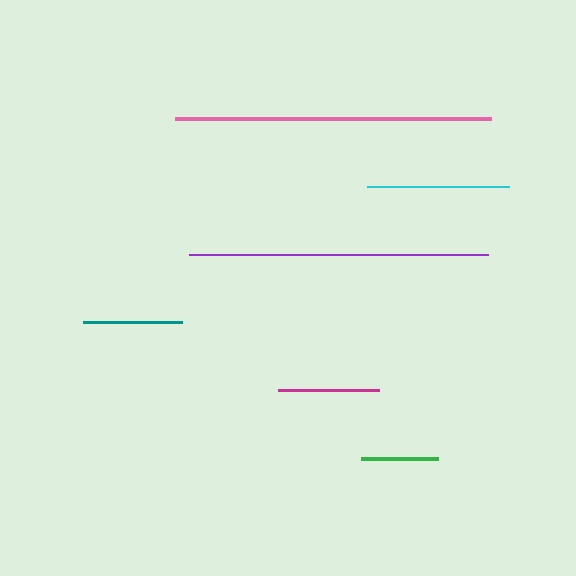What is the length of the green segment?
The green segment is approximately 76 pixels long.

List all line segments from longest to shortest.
From longest to shortest: pink, purple, cyan, magenta, teal, green.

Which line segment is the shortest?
The green line is the shortest at approximately 76 pixels.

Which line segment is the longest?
The pink line is the longest at approximately 316 pixels.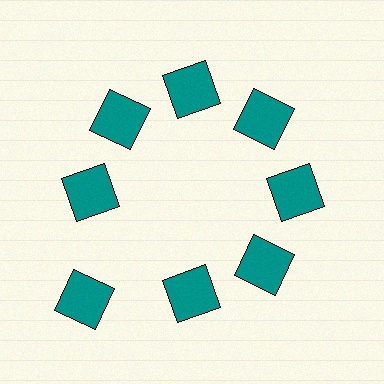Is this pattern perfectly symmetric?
No. The 8 teal squares are arranged in a ring, but one element near the 8 o'clock position is pushed outward from the center, breaking the 8-fold rotational symmetry.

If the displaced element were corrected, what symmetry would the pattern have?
It would have 8-fold rotational symmetry — the pattern would map onto itself every 45 degrees.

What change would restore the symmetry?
The symmetry would be restored by moving it inward, back onto the ring so that all 8 squares sit at equal angles and equal distance from the center.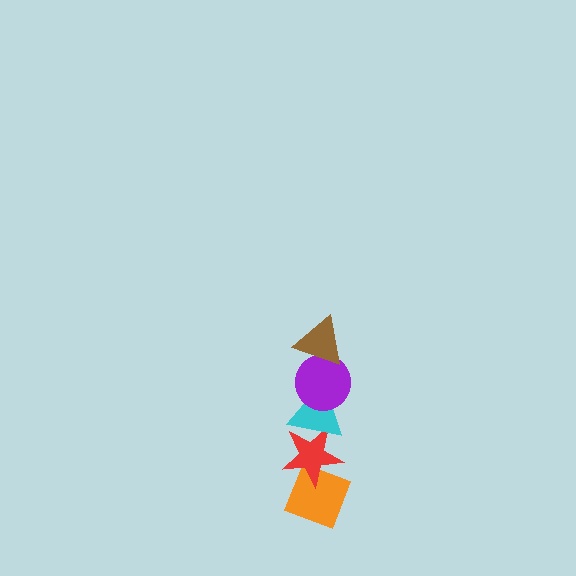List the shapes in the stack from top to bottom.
From top to bottom: the brown triangle, the purple circle, the cyan triangle, the red star, the orange diamond.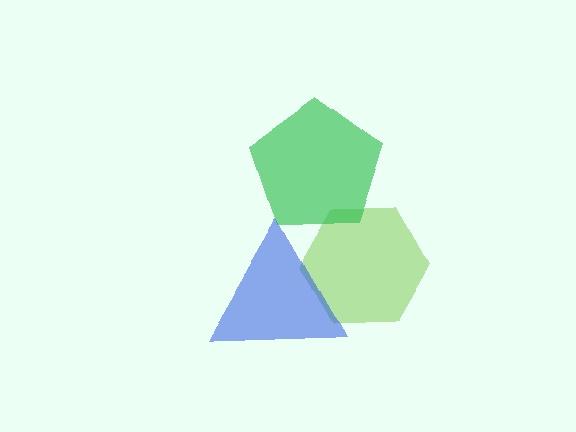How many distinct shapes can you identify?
There are 3 distinct shapes: a lime hexagon, a green pentagon, a blue triangle.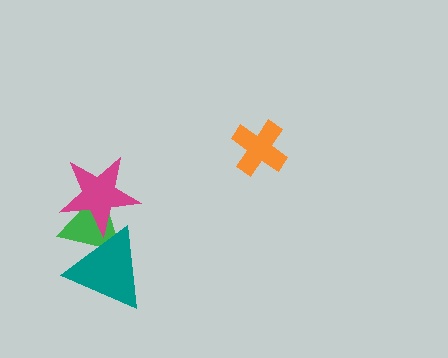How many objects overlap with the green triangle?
2 objects overlap with the green triangle.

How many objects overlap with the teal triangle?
2 objects overlap with the teal triangle.